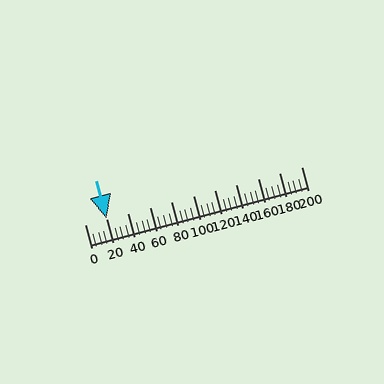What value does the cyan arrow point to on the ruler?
The cyan arrow points to approximately 20.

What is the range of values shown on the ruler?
The ruler shows values from 0 to 200.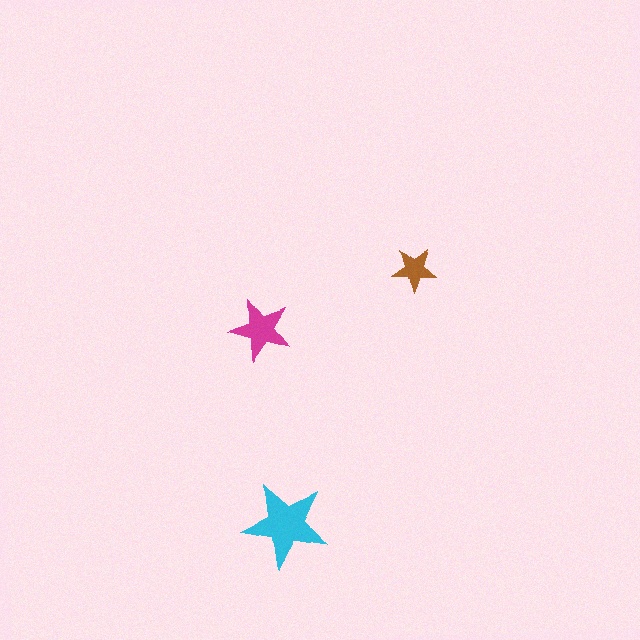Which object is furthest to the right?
The brown star is rightmost.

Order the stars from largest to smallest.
the cyan one, the magenta one, the brown one.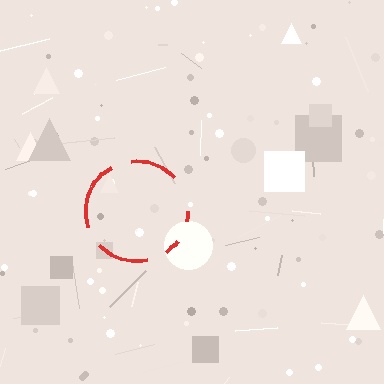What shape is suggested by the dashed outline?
The dashed outline suggests a circle.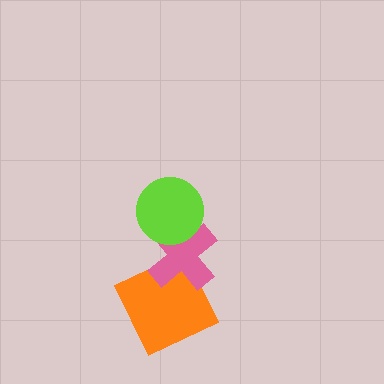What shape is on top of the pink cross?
The lime circle is on top of the pink cross.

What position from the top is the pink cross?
The pink cross is 2nd from the top.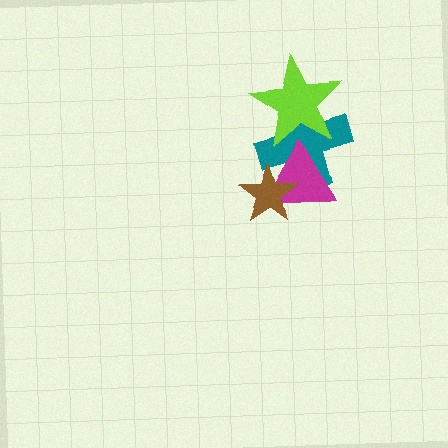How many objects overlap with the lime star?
2 objects overlap with the lime star.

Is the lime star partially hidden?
No, no other shape covers it.